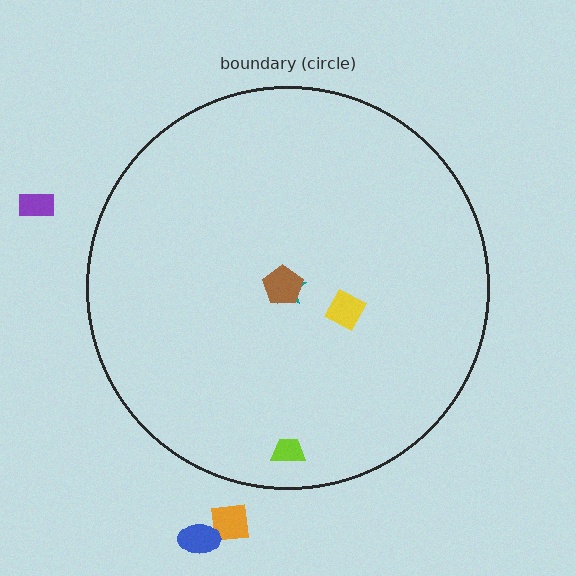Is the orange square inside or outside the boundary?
Outside.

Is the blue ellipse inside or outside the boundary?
Outside.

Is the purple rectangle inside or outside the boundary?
Outside.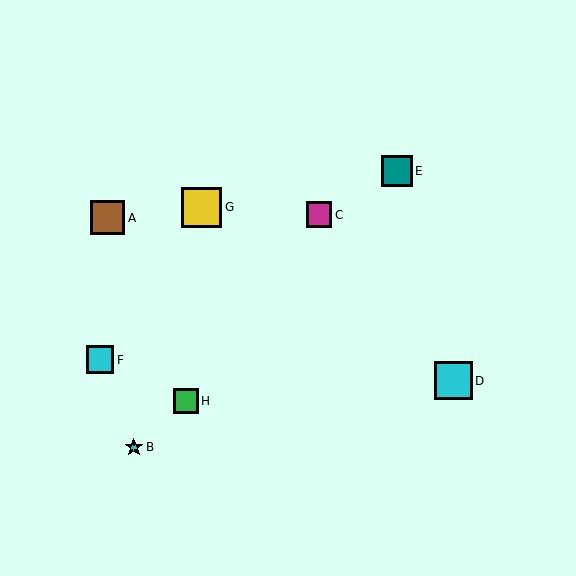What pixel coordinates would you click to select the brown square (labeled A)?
Click at (108, 218) to select the brown square A.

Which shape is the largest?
The yellow square (labeled G) is the largest.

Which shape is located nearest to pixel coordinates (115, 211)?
The brown square (labeled A) at (108, 218) is nearest to that location.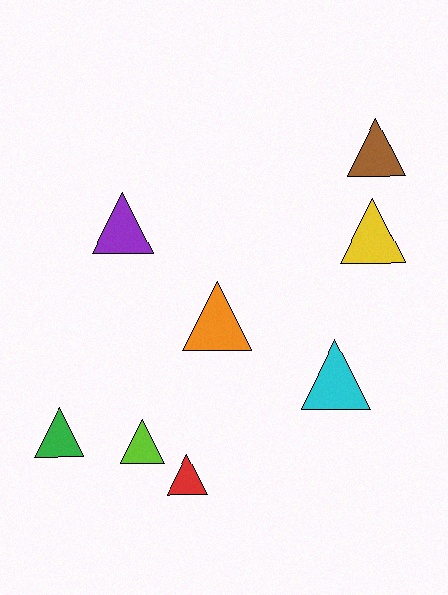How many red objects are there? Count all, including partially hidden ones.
There is 1 red object.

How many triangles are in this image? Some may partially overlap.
There are 8 triangles.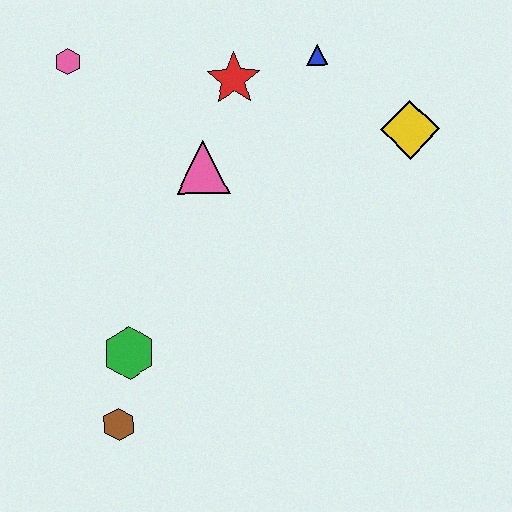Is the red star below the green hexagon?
No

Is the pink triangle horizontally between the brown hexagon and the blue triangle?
Yes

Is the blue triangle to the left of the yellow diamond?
Yes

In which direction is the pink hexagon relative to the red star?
The pink hexagon is to the left of the red star.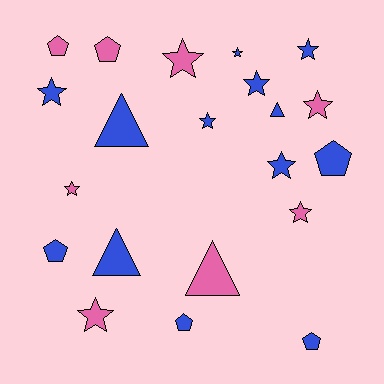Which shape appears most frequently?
Star, with 11 objects.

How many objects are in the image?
There are 21 objects.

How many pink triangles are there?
There is 1 pink triangle.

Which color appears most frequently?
Blue, with 13 objects.